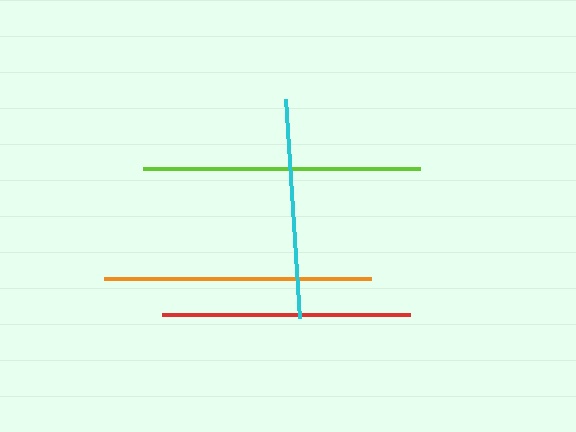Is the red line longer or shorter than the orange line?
The orange line is longer than the red line.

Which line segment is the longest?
The lime line is the longest at approximately 277 pixels.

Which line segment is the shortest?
The cyan line is the shortest at approximately 220 pixels.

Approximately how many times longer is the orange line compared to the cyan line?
The orange line is approximately 1.2 times the length of the cyan line.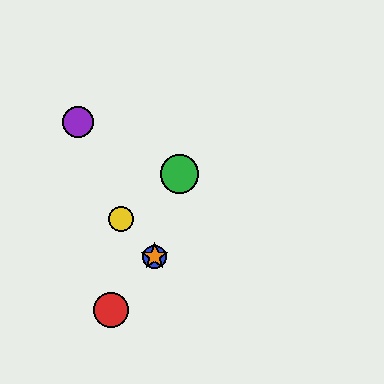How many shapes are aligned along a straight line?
3 shapes (the red circle, the blue circle, the orange star) are aligned along a straight line.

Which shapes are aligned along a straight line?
The red circle, the blue circle, the orange star are aligned along a straight line.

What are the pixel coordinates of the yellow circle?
The yellow circle is at (121, 219).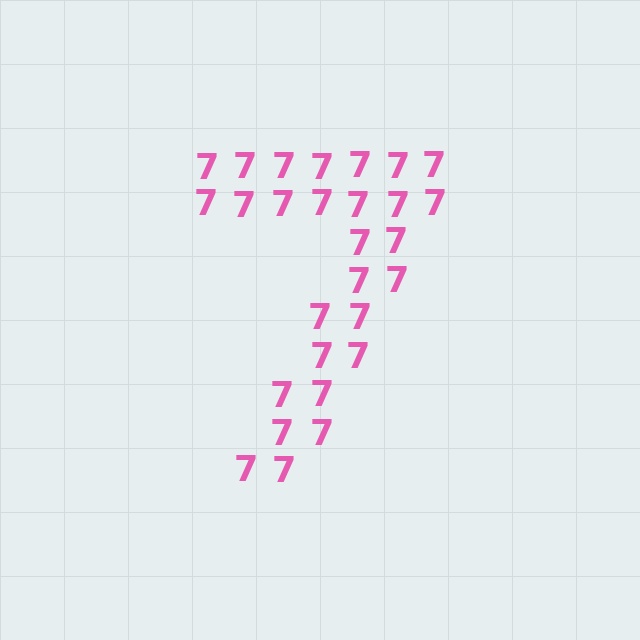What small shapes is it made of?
It is made of small digit 7's.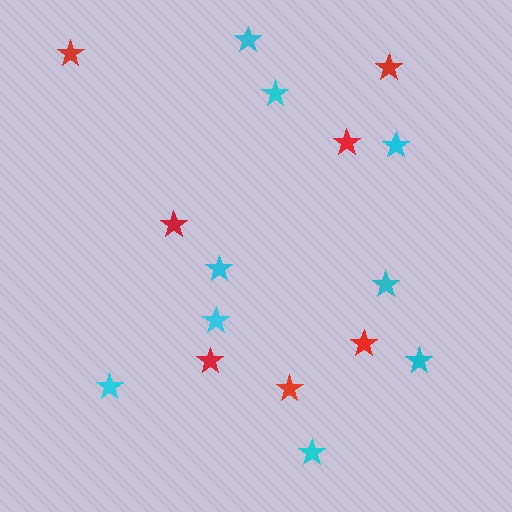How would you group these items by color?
There are 2 groups: one group of red stars (7) and one group of cyan stars (9).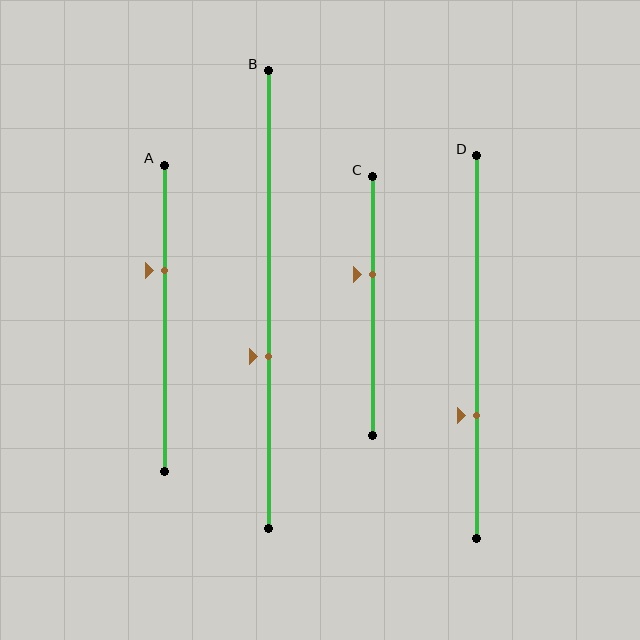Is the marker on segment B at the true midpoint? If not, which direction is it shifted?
No, the marker on segment B is shifted downward by about 12% of the segment length.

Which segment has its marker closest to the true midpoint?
Segment B has its marker closest to the true midpoint.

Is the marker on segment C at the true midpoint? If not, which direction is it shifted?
No, the marker on segment C is shifted upward by about 13% of the segment length.